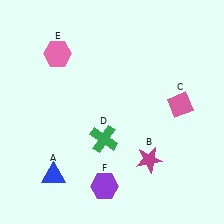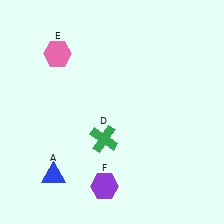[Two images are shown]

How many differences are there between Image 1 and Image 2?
There are 2 differences between the two images.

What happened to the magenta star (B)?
The magenta star (B) was removed in Image 2. It was in the bottom-right area of Image 1.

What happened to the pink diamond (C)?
The pink diamond (C) was removed in Image 2. It was in the top-right area of Image 1.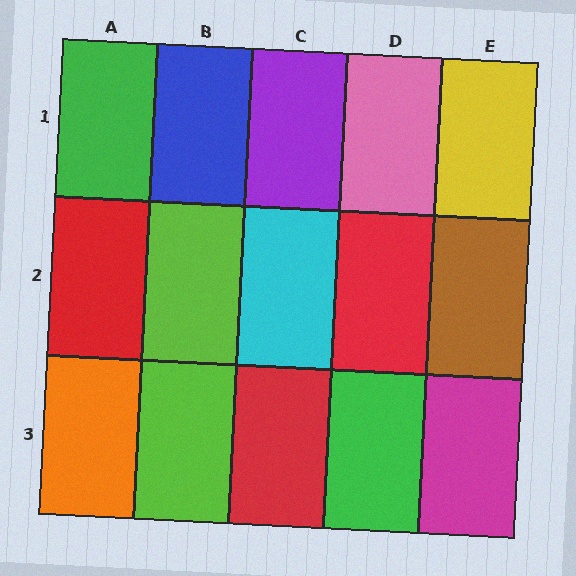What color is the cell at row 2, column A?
Red.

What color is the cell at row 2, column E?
Brown.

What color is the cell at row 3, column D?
Green.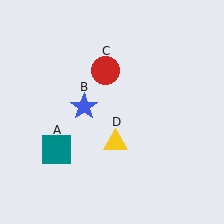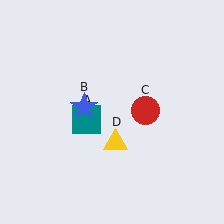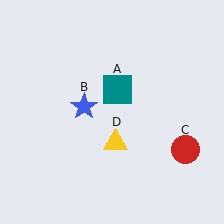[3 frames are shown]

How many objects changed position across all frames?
2 objects changed position: teal square (object A), red circle (object C).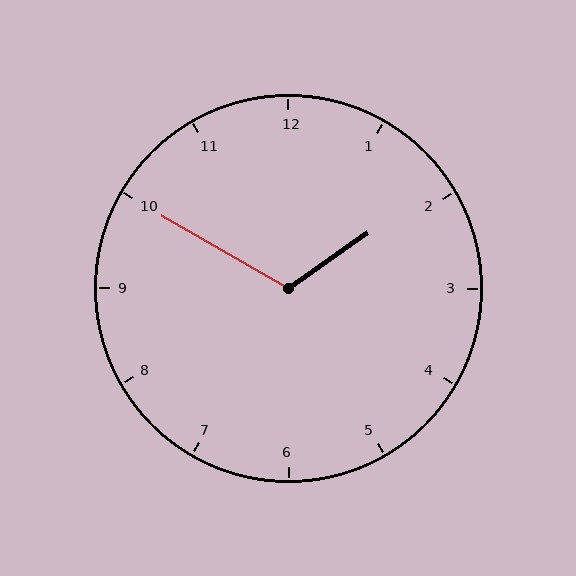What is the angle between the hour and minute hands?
Approximately 115 degrees.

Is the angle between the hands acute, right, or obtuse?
It is obtuse.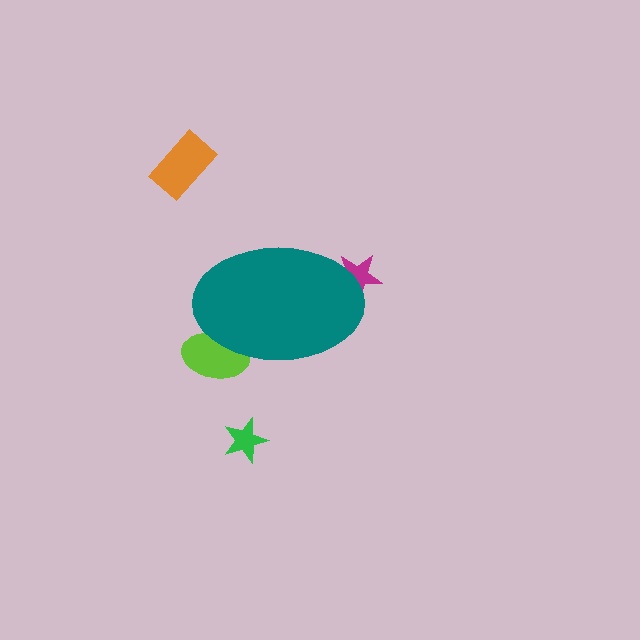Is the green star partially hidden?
No, the green star is fully visible.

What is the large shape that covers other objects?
A teal ellipse.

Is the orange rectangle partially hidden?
No, the orange rectangle is fully visible.